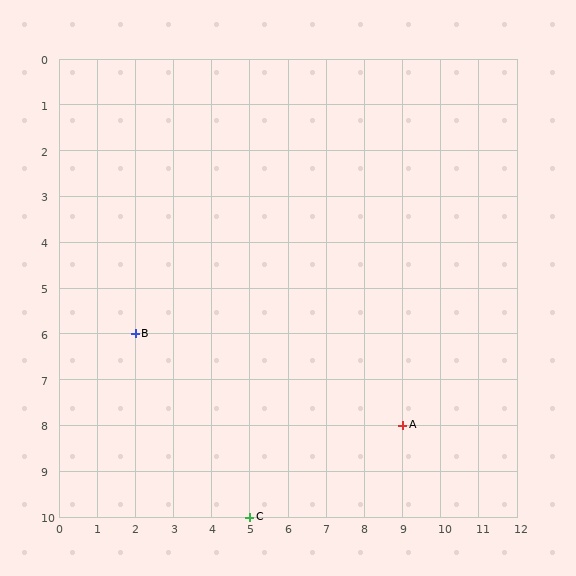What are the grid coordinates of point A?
Point A is at grid coordinates (9, 8).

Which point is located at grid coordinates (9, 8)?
Point A is at (9, 8).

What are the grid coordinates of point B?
Point B is at grid coordinates (2, 6).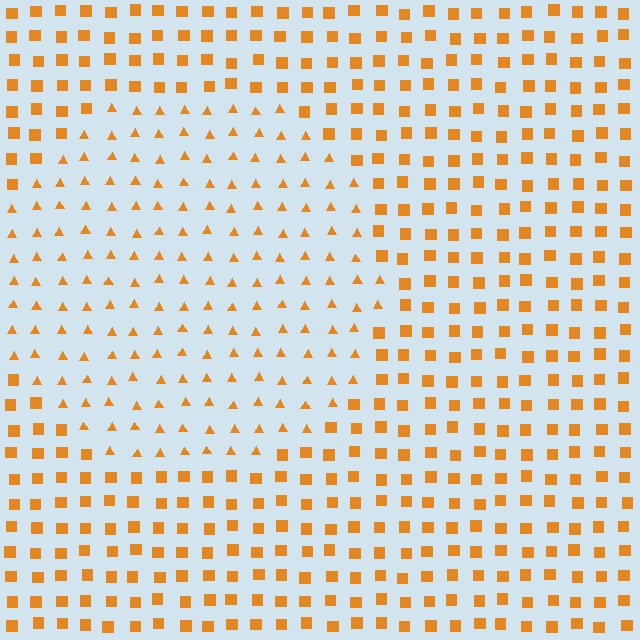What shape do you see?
I see a circle.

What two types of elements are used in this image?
The image uses triangles inside the circle region and squares outside it.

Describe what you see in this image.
The image is filled with small orange elements arranged in a uniform grid. A circle-shaped region contains triangles, while the surrounding area contains squares. The boundary is defined purely by the change in element shape.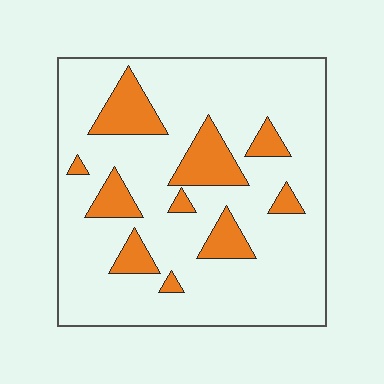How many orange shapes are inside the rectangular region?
10.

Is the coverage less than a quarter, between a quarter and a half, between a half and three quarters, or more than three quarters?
Less than a quarter.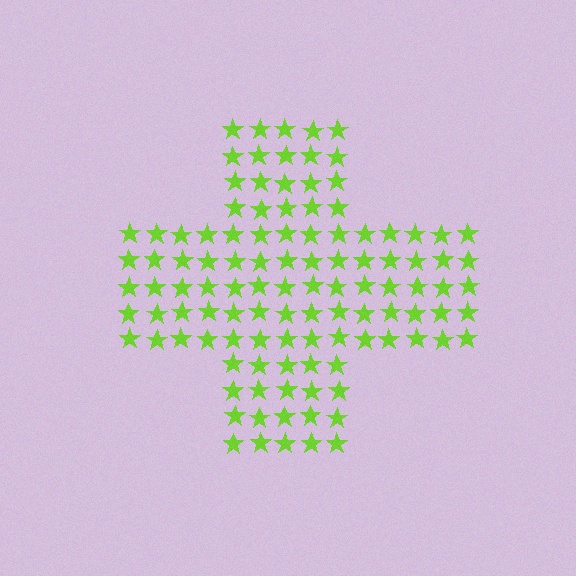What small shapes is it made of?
It is made of small stars.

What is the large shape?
The large shape is a cross.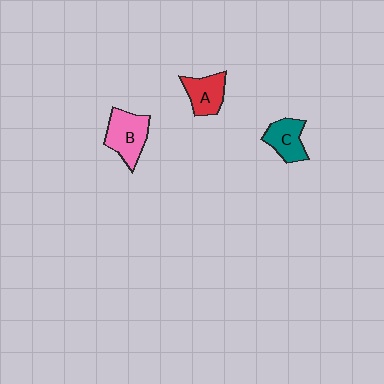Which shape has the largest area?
Shape B (pink).